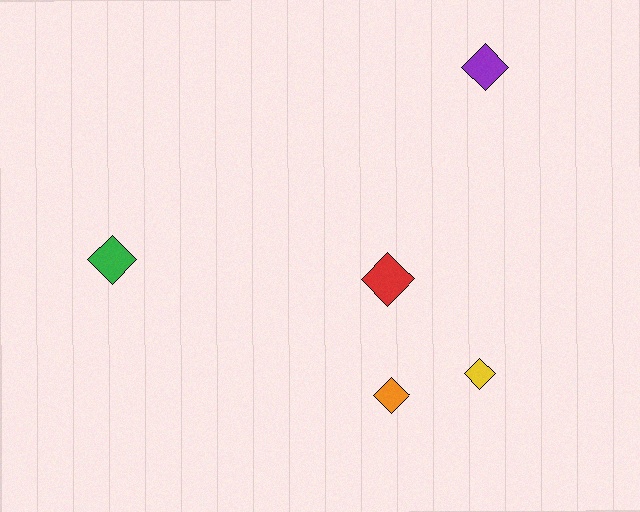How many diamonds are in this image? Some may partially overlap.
There are 5 diamonds.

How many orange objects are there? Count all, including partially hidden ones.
There is 1 orange object.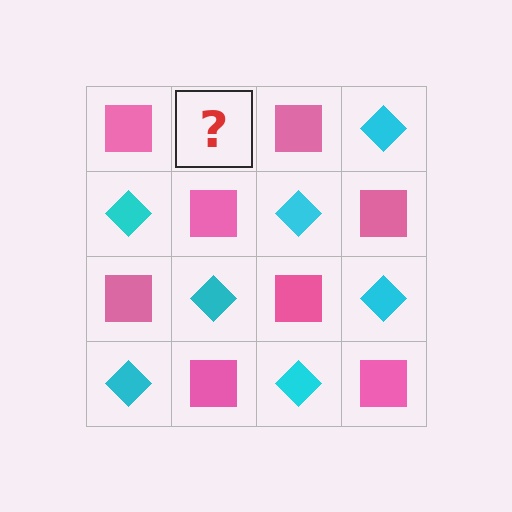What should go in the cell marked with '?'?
The missing cell should contain a cyan diamond.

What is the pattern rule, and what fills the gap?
The rule is that it alternates pink square and cyan diamond in a checkerboard pattern. The gap should be filled with a cyan diamond.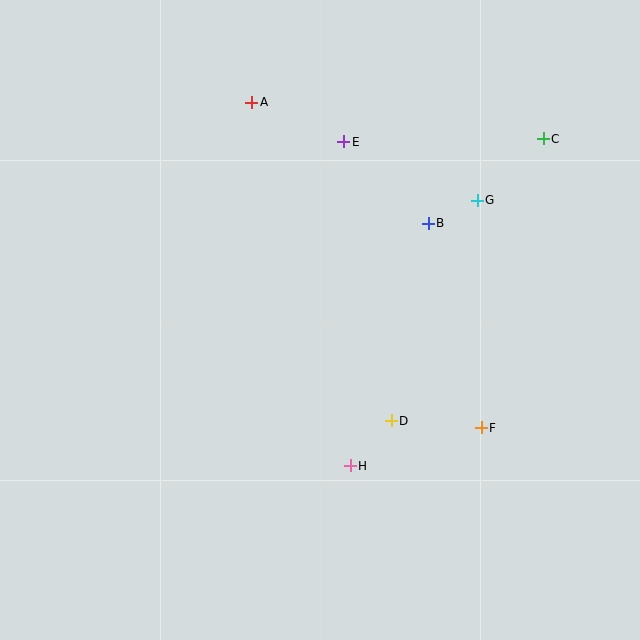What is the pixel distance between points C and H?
The distance between C and H is 380 pixels.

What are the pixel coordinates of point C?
Point C is at (543, 139).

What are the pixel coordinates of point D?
Point D is at (391, 421).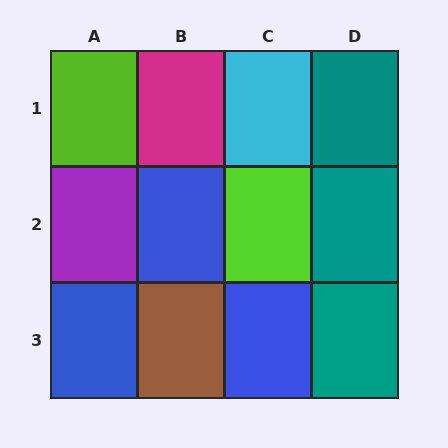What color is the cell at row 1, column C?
Cyan.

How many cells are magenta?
1 cell is magenta.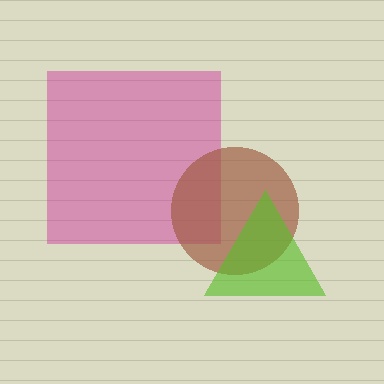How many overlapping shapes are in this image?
There are 3 overlapping shapes in the image.